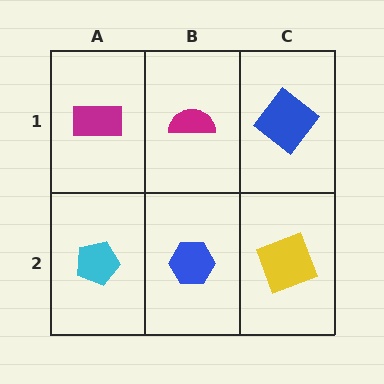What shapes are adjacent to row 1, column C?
A yellow square (row 2, column C), a magenta semicircle (row 1, column B).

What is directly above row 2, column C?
A blue diamond.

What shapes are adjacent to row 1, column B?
A blue hexagon (row 2, column B), a magenta rectangle (row 1, column A), a blue diamond (row 1, column C).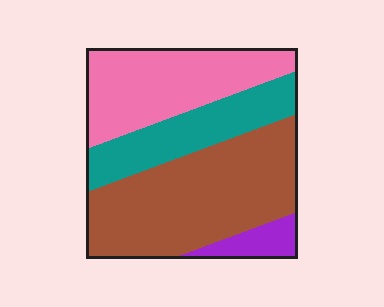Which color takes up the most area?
Brown, at roughly 45%.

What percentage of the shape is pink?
Pink covers 29% of the shape.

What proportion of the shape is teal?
Teal takes up between a sixth and a third of the shape.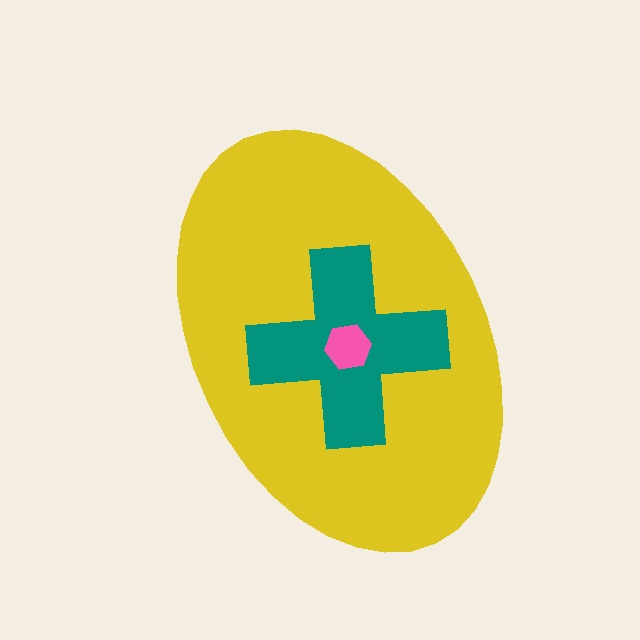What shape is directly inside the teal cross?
The pink hexagon.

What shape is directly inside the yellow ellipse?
The teal cross.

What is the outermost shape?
The yellow ellipse.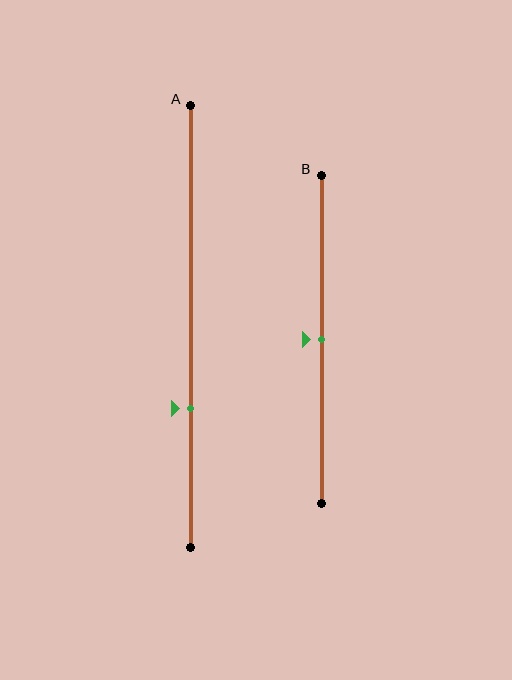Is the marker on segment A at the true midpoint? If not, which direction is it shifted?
No, the marker on segment A is shifted downward by about 18% of the segment length.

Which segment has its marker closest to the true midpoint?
Segment B has its marker closest to the true midpoint.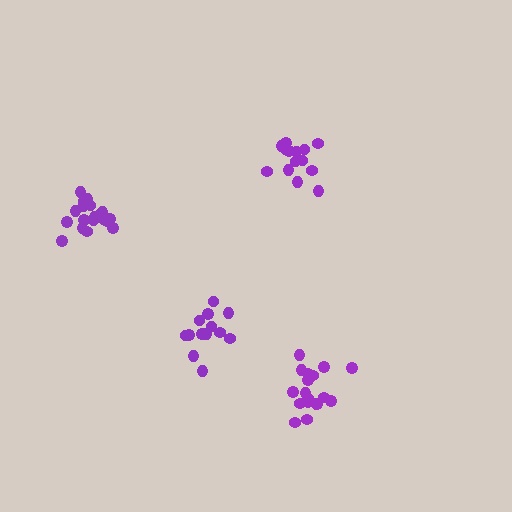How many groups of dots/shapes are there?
There are 4 groups.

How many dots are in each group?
Group 1: 13 dots, Group 2: 19 dots, Group 3: 14 dots, Group 4: 19 dots (65 total).